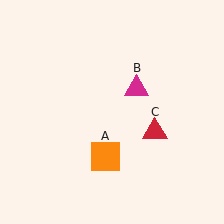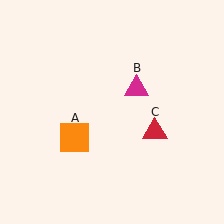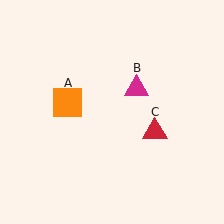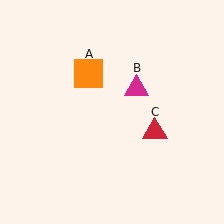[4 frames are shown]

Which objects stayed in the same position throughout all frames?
Magenta triangle (object B) and red triangle (object C) remained stationary.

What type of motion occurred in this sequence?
The orange square (object A) rotated clockwise around the center of the scene.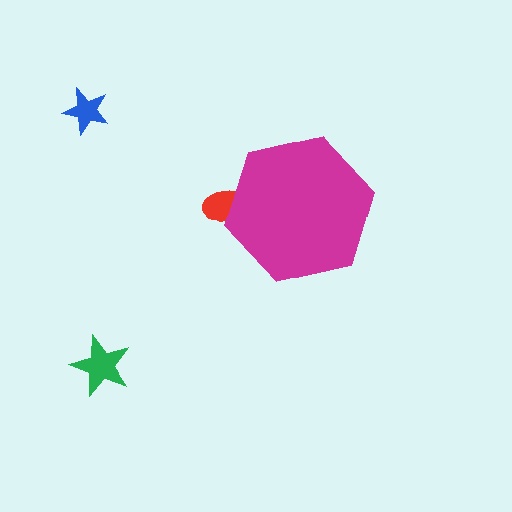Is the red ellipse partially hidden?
Yes, the red ellipse is partially hidden behind the magenta hexagon.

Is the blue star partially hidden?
No, the blue star is fully visible.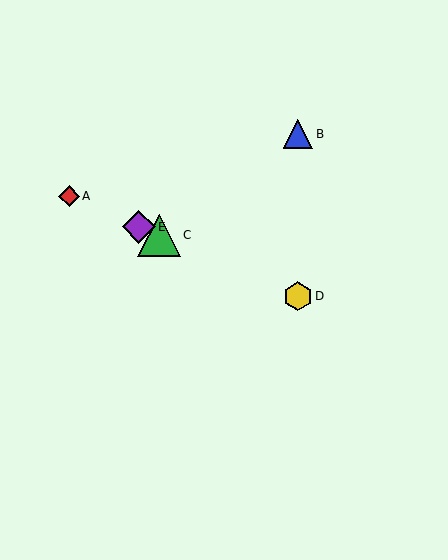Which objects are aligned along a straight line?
Objects A, C, D, E are aligned along a straight line.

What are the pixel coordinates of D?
Object D is at (298, 296).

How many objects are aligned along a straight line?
4 objects (A, C, D, E) are aligned along a straight line.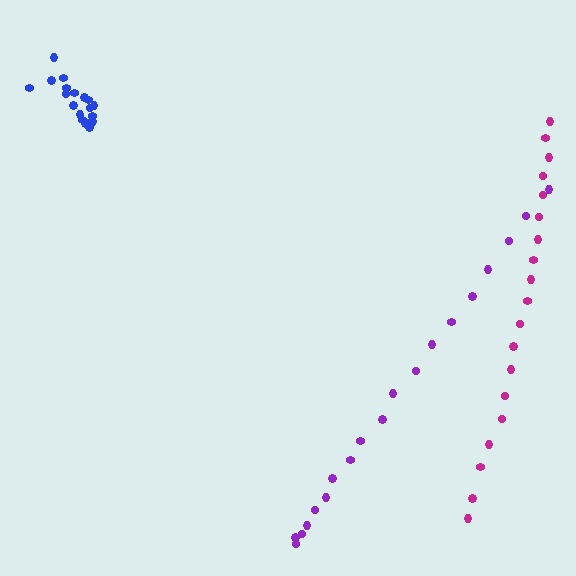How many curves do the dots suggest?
There are 3 distinct paths.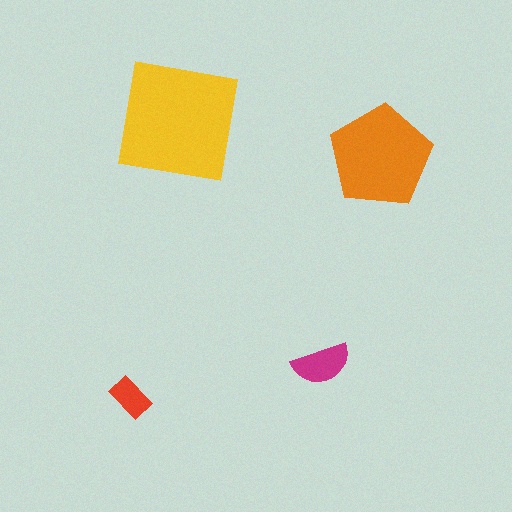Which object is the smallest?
The red rectangle.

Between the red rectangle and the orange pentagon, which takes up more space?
The orange pentagon.